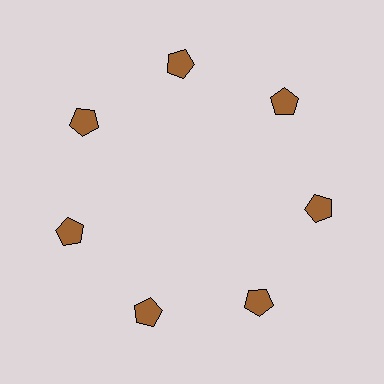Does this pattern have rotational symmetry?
Yes, this pattern has 7-fold rotational symmetry. It looks the same after rotating 51 degrees around the center.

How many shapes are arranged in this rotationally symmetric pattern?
There are 7 shapes, arranged in 7 groups of 1.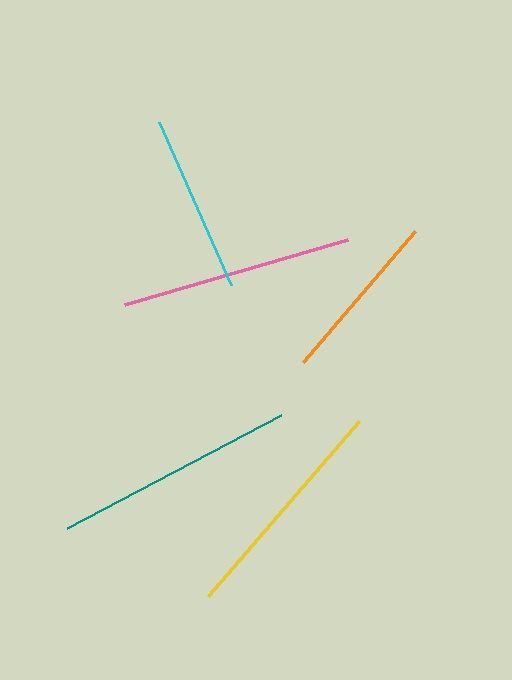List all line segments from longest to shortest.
From longest to shortest: teal, pink, yellow, cyan, orange.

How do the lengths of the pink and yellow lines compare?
The pink and yellow lines are approximately the same length.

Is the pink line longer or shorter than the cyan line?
The pink line is longer than the cyan line.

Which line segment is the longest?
The teal line is the longest at approximately 242 pixels.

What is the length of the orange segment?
The orange segment is approximately 172 pixels long.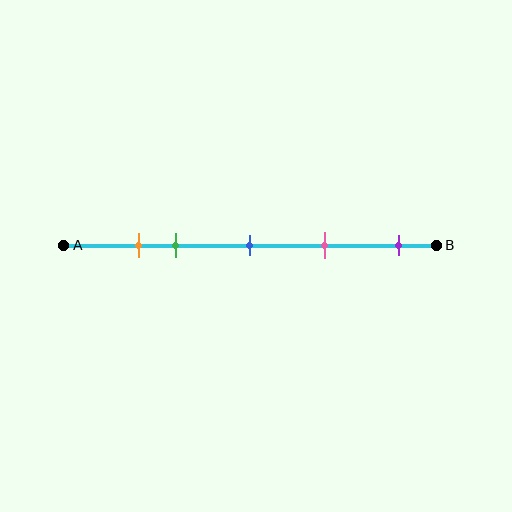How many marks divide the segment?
There are 5 marks dividing the segment.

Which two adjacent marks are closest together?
The orange and green marks are the closest adjacent pair.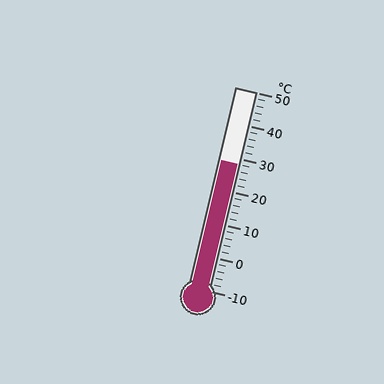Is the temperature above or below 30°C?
The temperature is below 30°C.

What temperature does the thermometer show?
The thermometer shows approximately 28°C.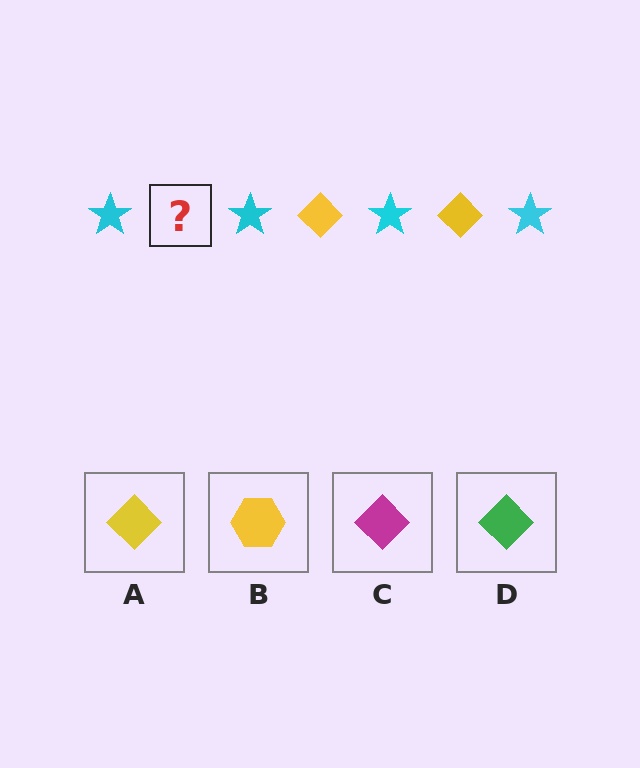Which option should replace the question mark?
Option A.